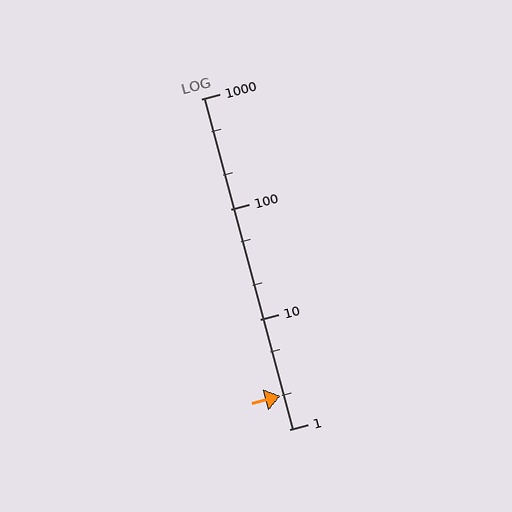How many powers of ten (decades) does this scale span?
The scale spans 3 decades, from 1 to 1000.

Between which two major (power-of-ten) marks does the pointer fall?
The pointer is between 1 and 10.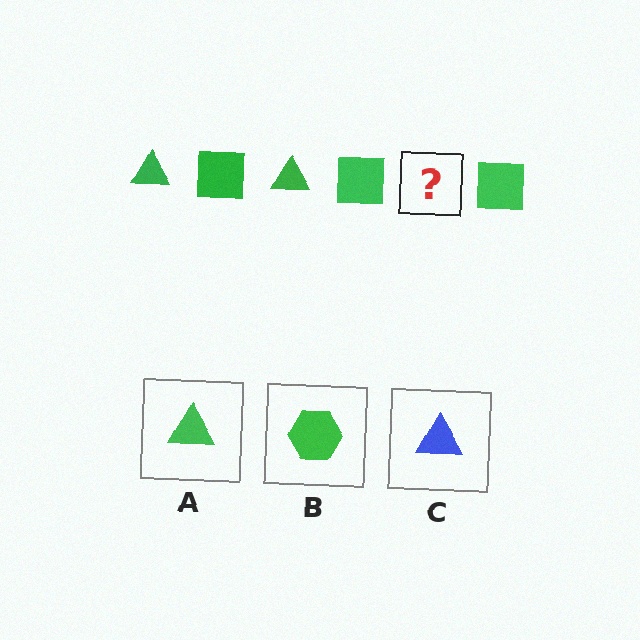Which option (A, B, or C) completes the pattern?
A.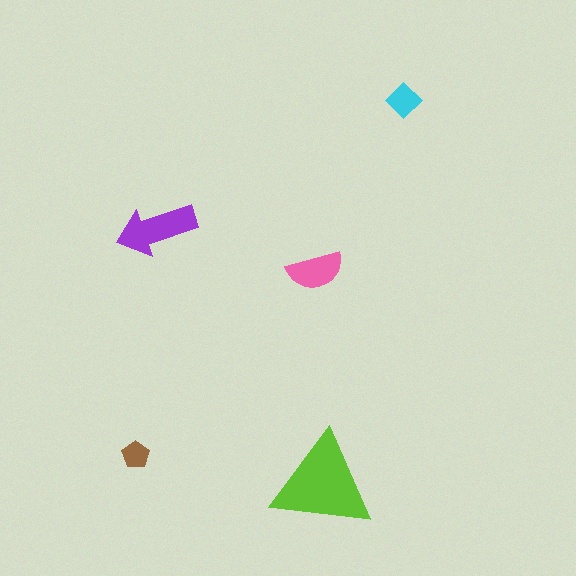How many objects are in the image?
There are 5 objects in the image.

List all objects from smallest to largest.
The brown pentagon, the cyan diamond, the pink semicircle, the purple arrow, the lime triangle.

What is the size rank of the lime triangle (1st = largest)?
1st.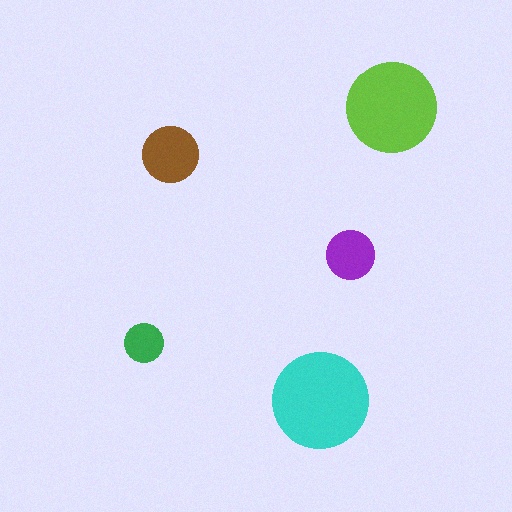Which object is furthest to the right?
The lime circle is rightmost.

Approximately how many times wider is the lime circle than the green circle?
About 2.5 times wider.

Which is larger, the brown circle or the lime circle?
The lime one.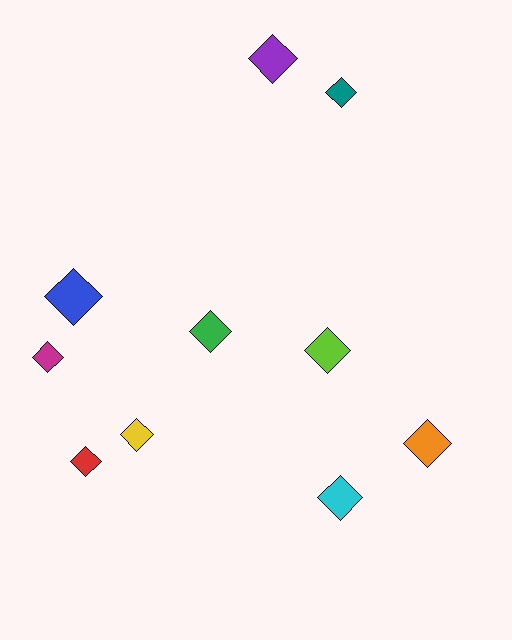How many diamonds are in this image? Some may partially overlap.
There are 10 diamonds.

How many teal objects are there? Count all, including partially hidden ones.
There is 1 teal object.